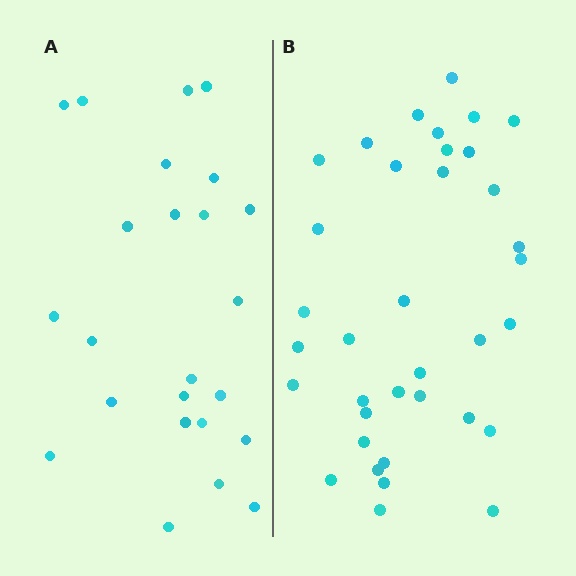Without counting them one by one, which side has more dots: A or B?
Region B (the right region) has more dots.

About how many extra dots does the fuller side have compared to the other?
Region B has roughly 12 or so more dots than region A.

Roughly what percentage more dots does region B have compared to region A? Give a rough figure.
About 50% more.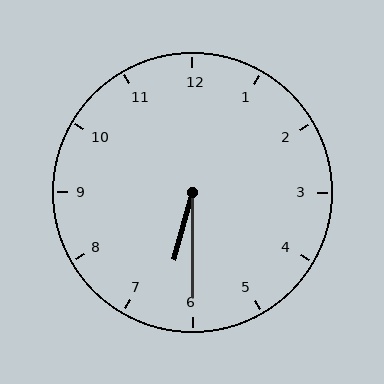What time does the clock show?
6:30.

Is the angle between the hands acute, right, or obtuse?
It is acute.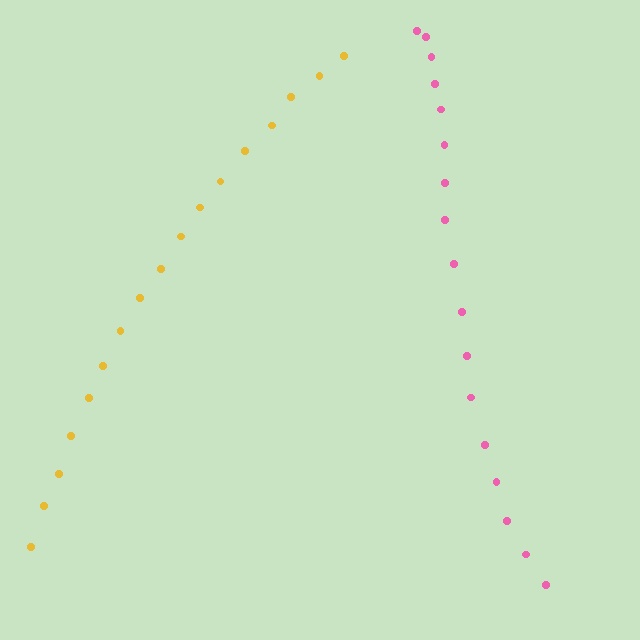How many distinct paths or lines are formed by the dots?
There are 2 distinct paths.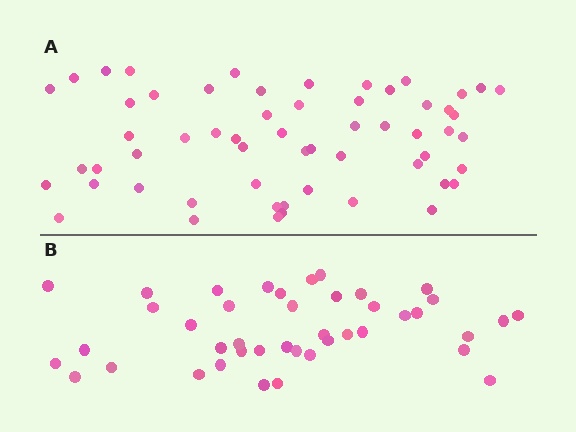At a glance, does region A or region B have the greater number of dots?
Region A (the top region) has more dots.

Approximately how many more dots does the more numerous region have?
Region A has approximately 15 more dots than region B.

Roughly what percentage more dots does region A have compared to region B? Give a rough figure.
About 40% more.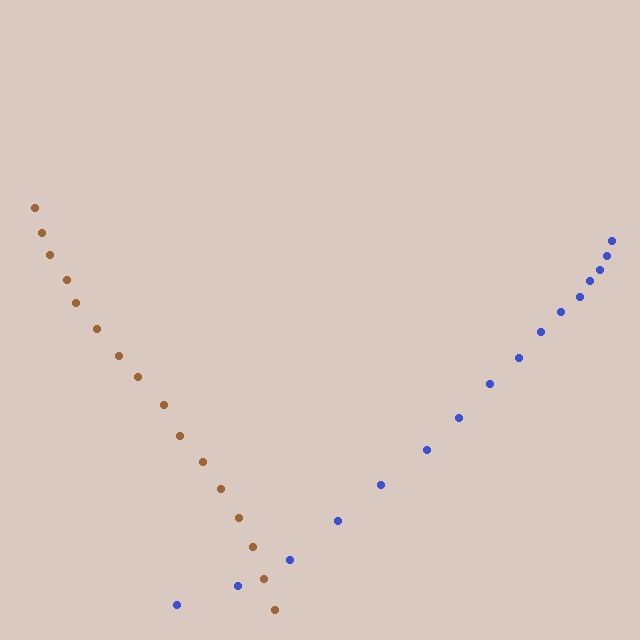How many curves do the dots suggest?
There are 2 distinct paths.